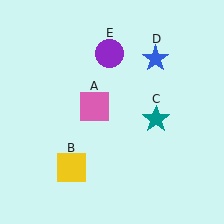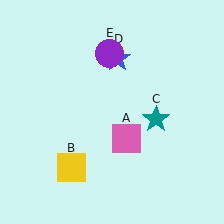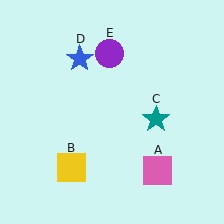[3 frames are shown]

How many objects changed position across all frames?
2 objects changed position: pink square (object A), blue star (object D).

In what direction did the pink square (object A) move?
The pink square (object A) moved down and to the right.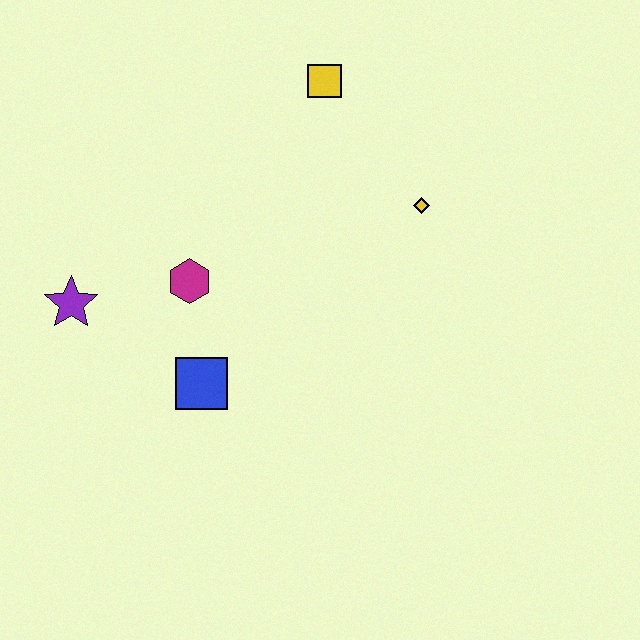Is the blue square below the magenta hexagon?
Yes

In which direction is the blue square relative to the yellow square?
The blue square is below the yellow square.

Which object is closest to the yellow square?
The yellow diamond is closest to the yellow square.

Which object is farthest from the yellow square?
The purple star is farthest from the yellow square.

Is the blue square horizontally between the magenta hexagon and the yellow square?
Yes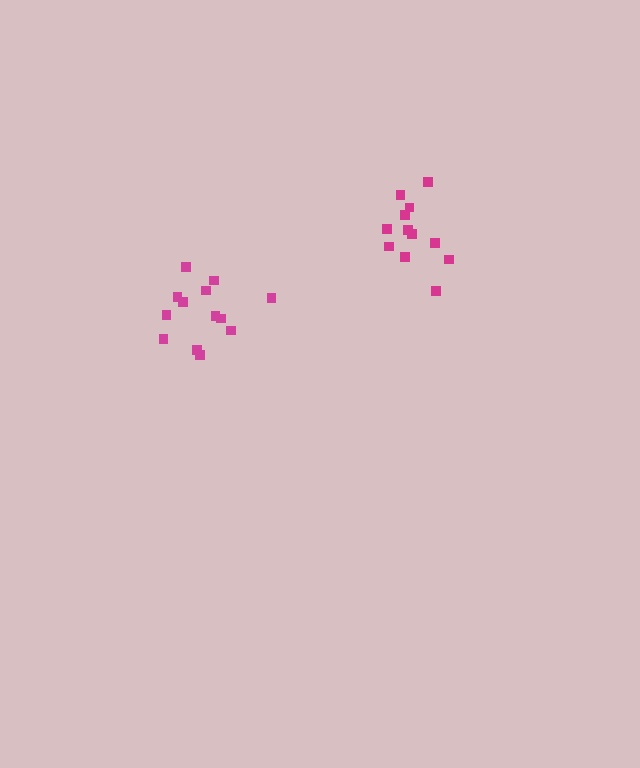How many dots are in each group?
Group 1: 13 dots, Group 2: 12 dots (25 total).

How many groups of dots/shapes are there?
There are 2 groups.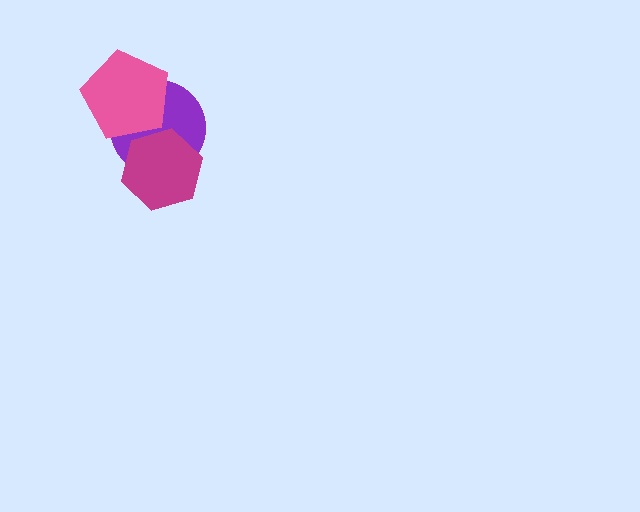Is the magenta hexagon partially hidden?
No, no other shape covers it.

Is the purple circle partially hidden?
Yes, it is partially covered by another shape.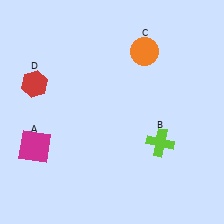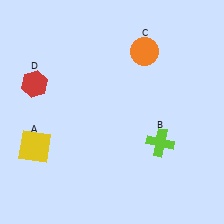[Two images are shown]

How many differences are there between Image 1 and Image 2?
There is 1 difference between the two images.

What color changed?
The square (A) changed from magenta in Image 1 to yellow in Image 2.